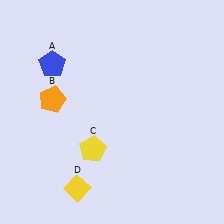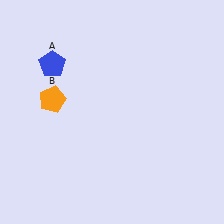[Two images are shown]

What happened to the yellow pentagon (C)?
The yellow pentagon (C) was removed in Image 2. It was in the bottom-left area of Image 1.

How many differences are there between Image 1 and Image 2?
There are 2 differences between the two images.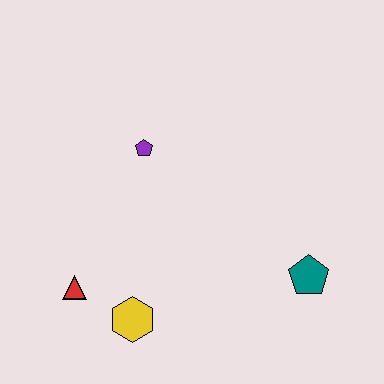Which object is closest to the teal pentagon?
The yellow hexagon is closest to the teal pentagon.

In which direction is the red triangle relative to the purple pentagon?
The red triangle is below the purple pentagon.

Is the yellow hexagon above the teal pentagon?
No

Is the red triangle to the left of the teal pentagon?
Yes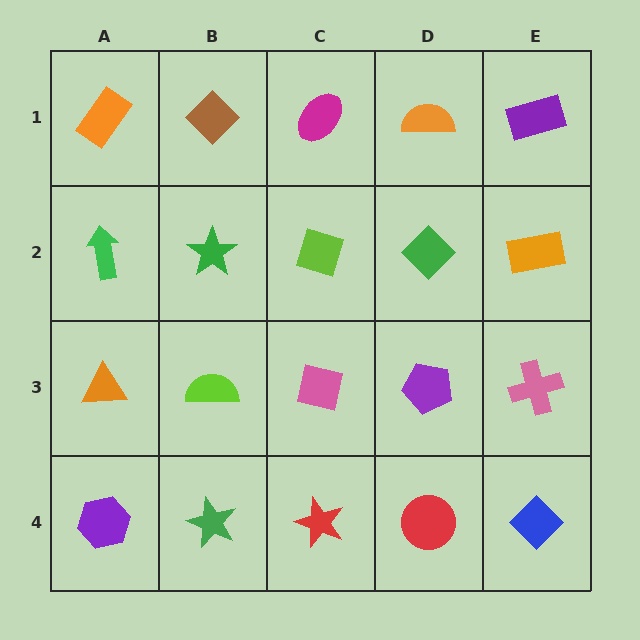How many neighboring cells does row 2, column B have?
4.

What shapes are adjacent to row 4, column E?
A pink cross (row 3, column E), a red circle (row 4, column D).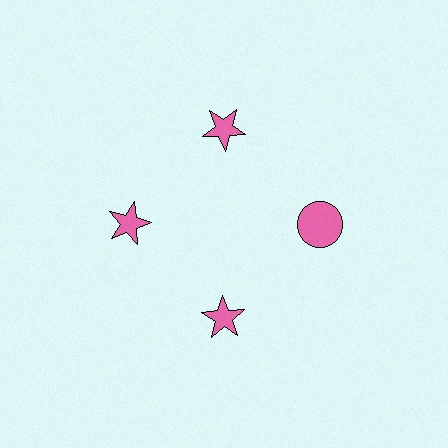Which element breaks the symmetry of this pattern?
The pink circle at roughly the 3 o'clock position breaks the symmetry. All other shapes are pink stars.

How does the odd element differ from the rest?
It has a different shape: circle instead of star.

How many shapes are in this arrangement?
There are 4 shapes arranged in a ring pattern.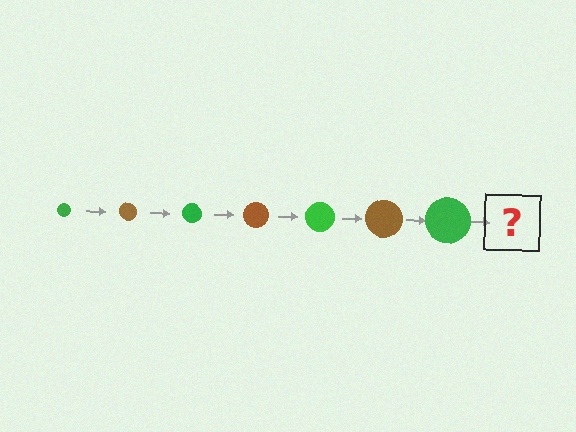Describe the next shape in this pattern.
It should be a brown circle, larger than the previous one.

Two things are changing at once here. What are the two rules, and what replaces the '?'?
The two rules are that the circle grows larger each step and the color cycles through green and brown. The '?' should be a brown circle, larger than the previous one.